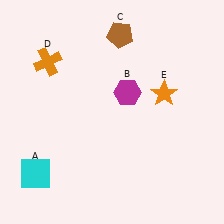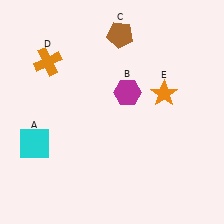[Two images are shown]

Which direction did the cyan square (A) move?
The cyan square (A) moved up.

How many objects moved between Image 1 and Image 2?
1 object moved between the two images.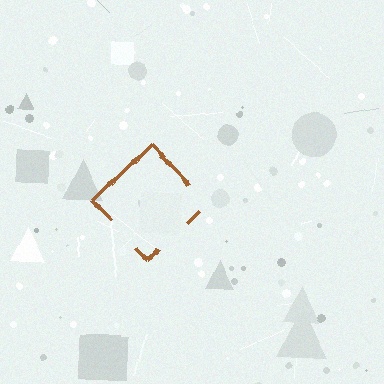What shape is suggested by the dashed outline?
The dashed outline suggests a diamond.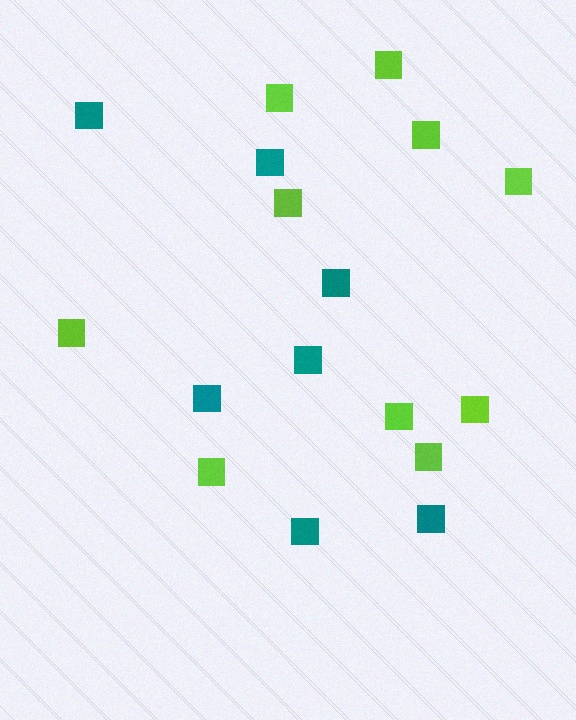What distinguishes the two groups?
There are 2 groups: one group of lime squares (10) and one group of teal squares (7).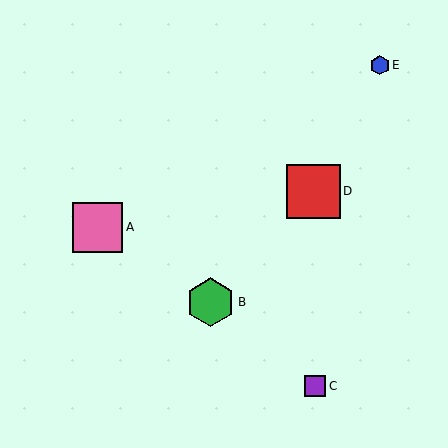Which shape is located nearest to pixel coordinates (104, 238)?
The pink square (labeled A) at (98, 227) is nearest to that location.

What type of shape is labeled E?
Shape E is a blue hexagon.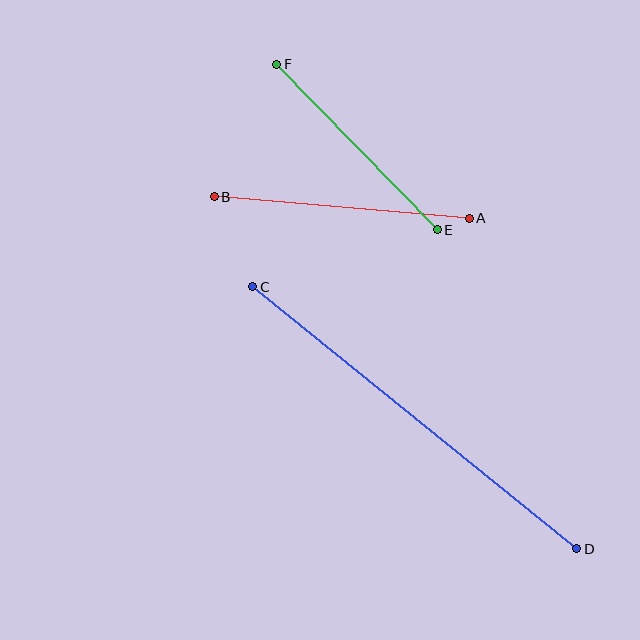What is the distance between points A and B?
The distance is approximately 256 pixels.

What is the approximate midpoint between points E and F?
The midpoint is at approximately (357, 147) pixels.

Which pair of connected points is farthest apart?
Points C and D are farthest apart.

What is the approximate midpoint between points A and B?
The midpoint is at approximately (342, 207) pixels.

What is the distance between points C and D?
The distance is approximately 417 pixels.